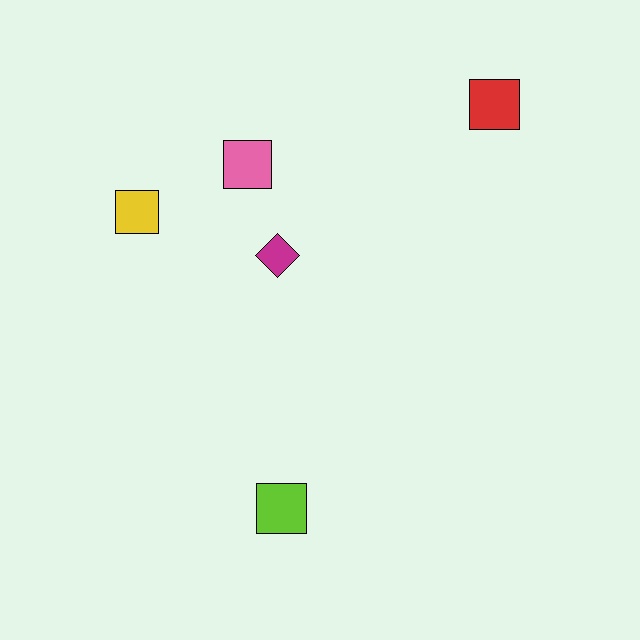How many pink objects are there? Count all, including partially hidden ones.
There is 1 pink object.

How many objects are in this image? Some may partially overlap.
There are 5 objects.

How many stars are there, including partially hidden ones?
There are no stars.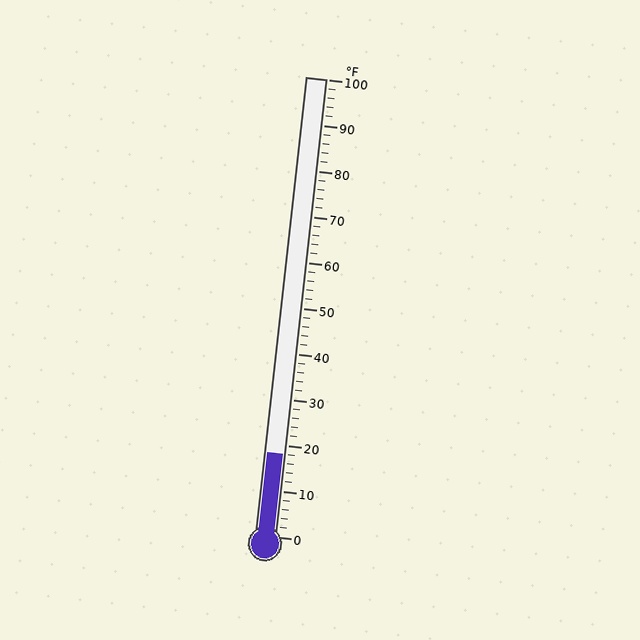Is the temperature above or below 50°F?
The temperature is below 50°F.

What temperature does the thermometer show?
The thermometer shows approximately 18°F.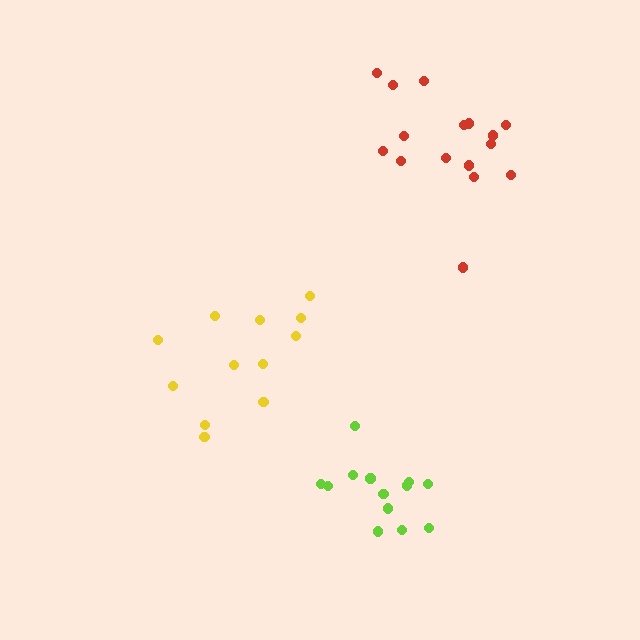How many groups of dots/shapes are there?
There are 3 groups.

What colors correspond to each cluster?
The clusters are colored: yellow, lime, red.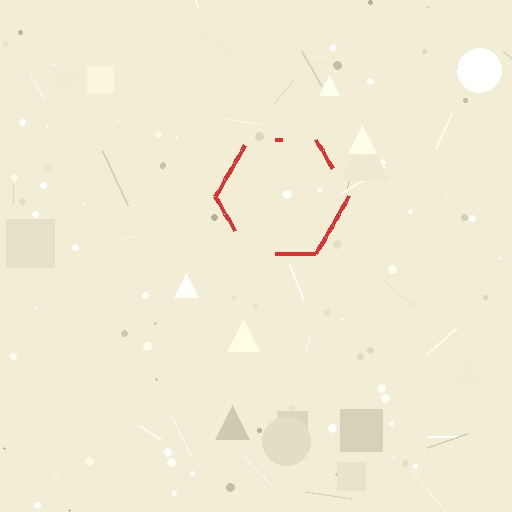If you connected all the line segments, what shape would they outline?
They would outline a hexagon.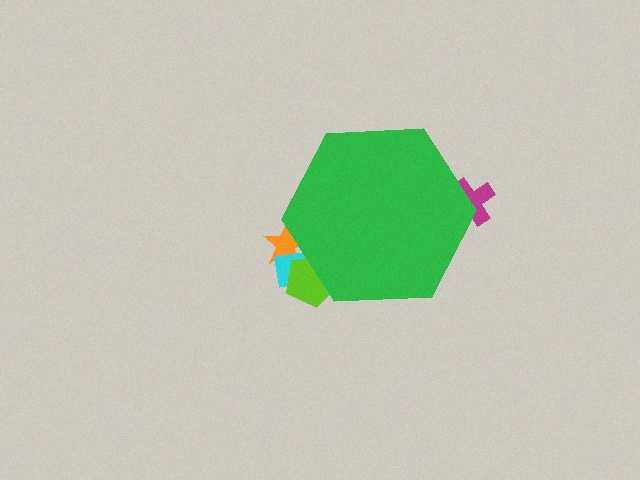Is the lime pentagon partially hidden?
Yes, the lime pentagon is partially hidden behind the green hexagon.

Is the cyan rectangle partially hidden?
Yes, the cyan rectangle is partially hidden behind the green hexagon.